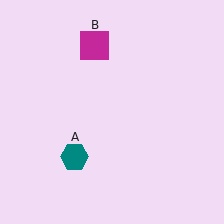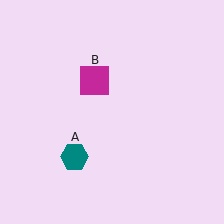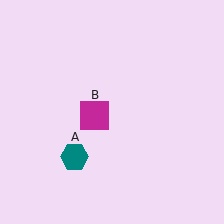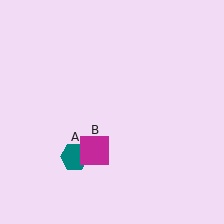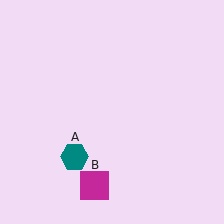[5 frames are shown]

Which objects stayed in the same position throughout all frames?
Teal hexagon (object A) remained stationary.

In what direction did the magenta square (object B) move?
The magenta square (object B) moved down.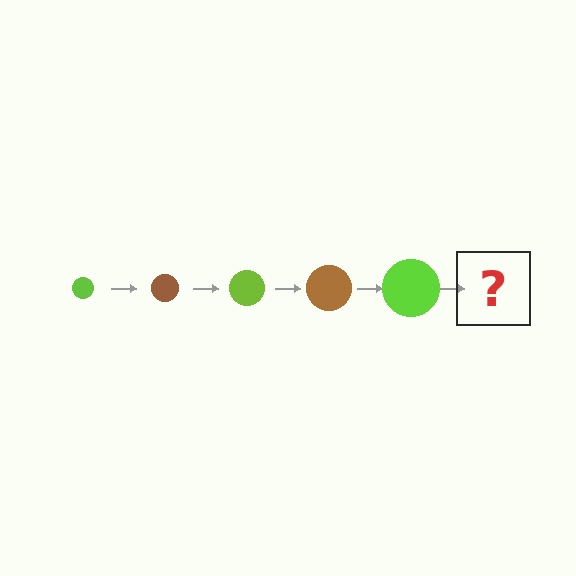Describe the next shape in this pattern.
It should be a brown circle, larger than the previous one.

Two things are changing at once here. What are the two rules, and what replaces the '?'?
The two rules are that the circle grows larger each step and the color cycles through lime and brown. The '?' should be a brown circle, larger than the previous one.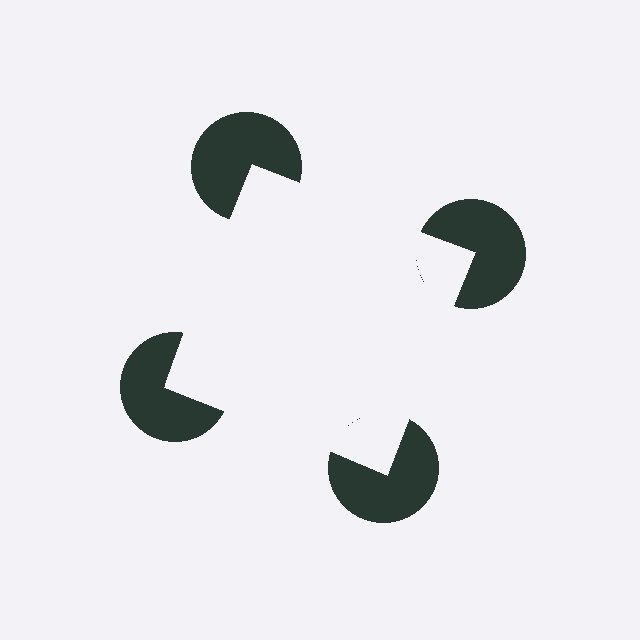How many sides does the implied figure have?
4 sides.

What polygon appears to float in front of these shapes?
An illusory square — its edges are inferred from the aligned wedge cuts in the pac-man discs, not physically drawn.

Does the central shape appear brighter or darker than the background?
It typically appears slightly brighter than the background, even though no actual brightness change is drawn.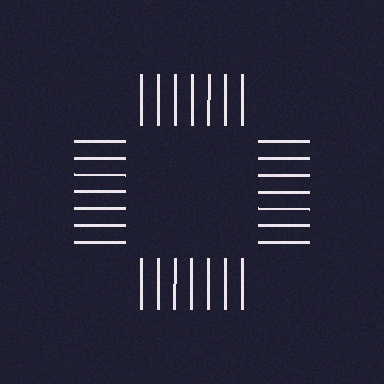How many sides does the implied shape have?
4 sides — the line-ends trace a square.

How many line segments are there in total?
28 — 7 along each of the 4 edges.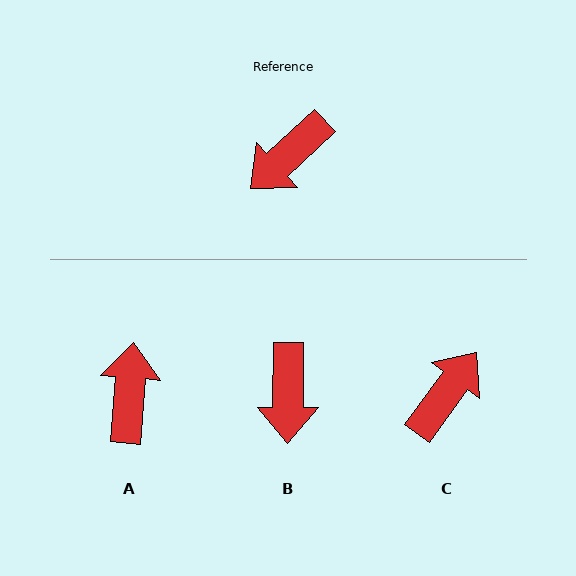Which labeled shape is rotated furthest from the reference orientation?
C, about 169 degrees away.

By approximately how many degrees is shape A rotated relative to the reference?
Approximately 137 degrees clockwise.